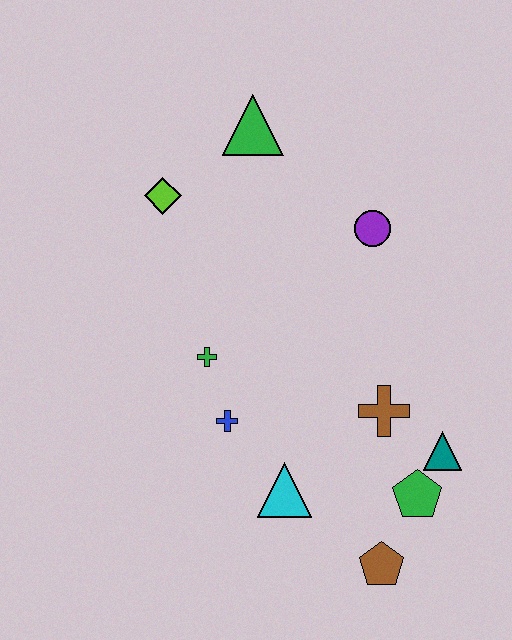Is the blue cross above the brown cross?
No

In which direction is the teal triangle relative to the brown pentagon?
The teal triangle is above the brown pentagon.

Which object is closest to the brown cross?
The teal triangle is closest to the brown cross.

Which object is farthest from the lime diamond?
The brown pentagon is farthest from the lime diamond.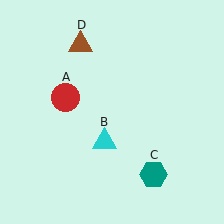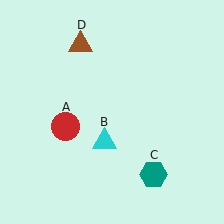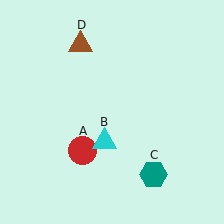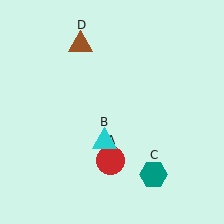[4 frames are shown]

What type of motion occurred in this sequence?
The red circle (object A) rotated counterclockwise around the center of the scene.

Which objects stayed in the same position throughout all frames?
Cyan triangle (object B) and teal hexagon (object C) and brown triangle (object D) remained stationary.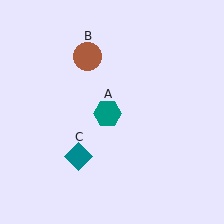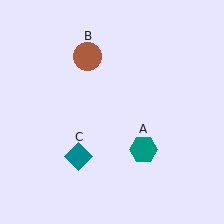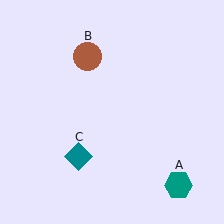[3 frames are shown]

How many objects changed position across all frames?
1 object changed position: teal hexagon (object A).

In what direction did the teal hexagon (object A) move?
The teal hexagon (object A) moved down and to the right.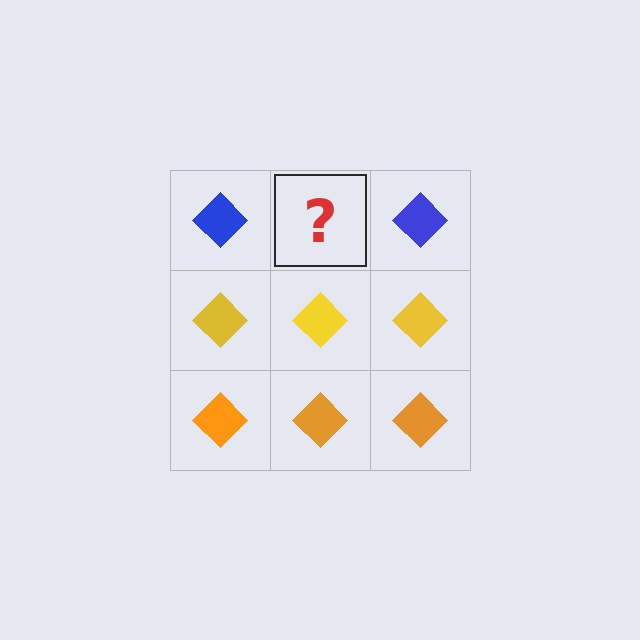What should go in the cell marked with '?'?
The missing cell should contain a blue diamond.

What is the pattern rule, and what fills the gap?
The rule is that each row has a consistent color. The gap should be filled with a blue diamond.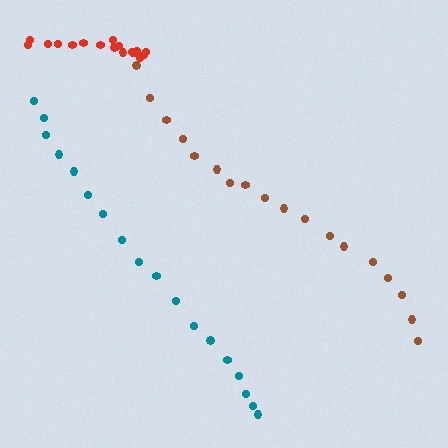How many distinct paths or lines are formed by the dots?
There are 3 distinct paths.